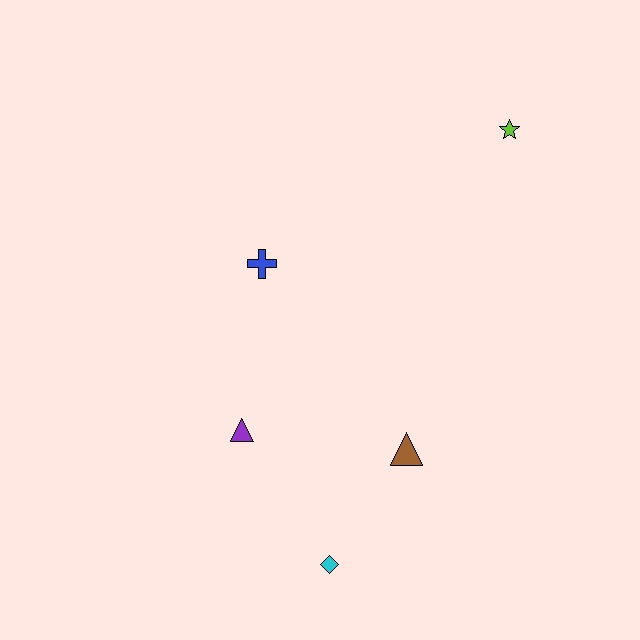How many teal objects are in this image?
There are no teal objects.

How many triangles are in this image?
There are 2 triangles.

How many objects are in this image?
There are 5 objects.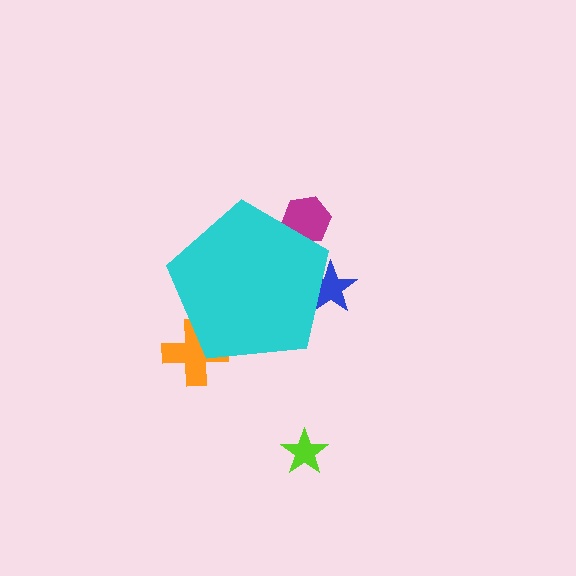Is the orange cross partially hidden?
Yes, the orange cross is partially hidden behind the cyan pentagon.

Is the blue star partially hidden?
Yes, the blue star is partially hidden behind the cyan pentagon.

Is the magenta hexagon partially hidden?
Yes, the magenta hexagon is partially hidden behind the cyan pentagon.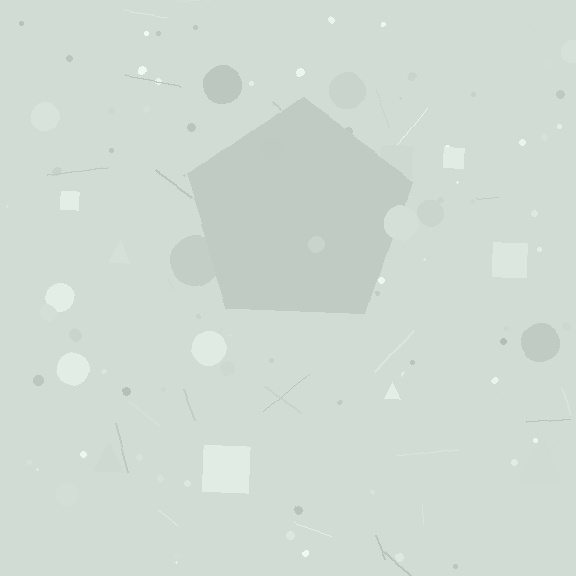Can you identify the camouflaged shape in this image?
The camouflaged shape is a pentagon.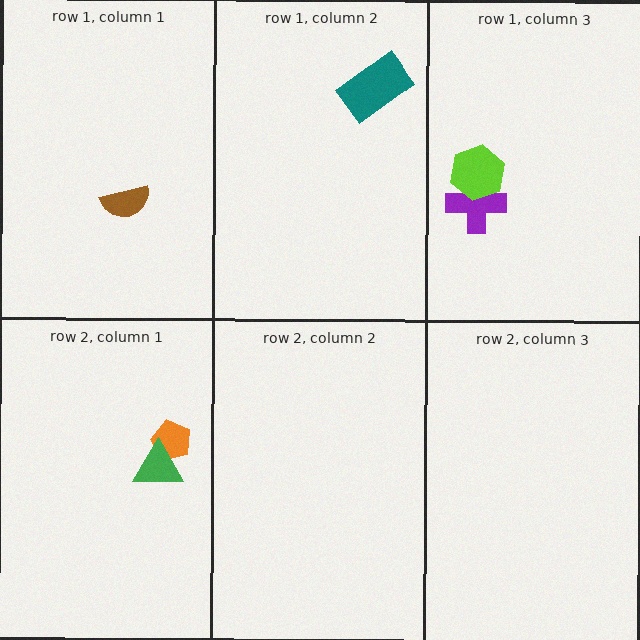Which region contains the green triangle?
The row 2, column 1 region.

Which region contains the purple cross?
The row 1, column 3 region.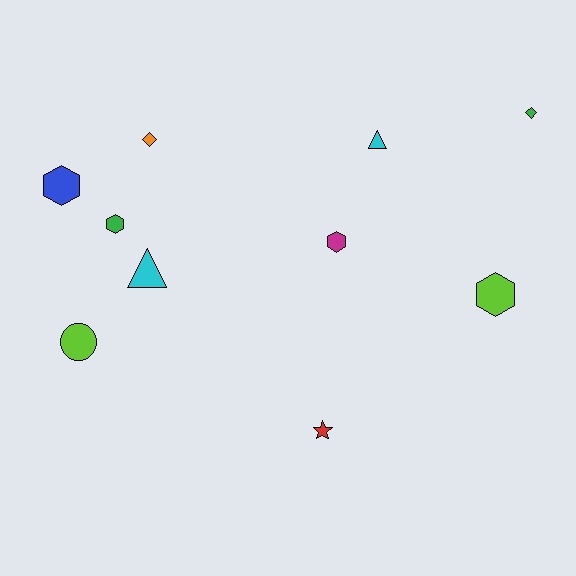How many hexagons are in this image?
There are 4 hexagons.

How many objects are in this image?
There are 10 objects.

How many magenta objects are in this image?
There is 1 magenta object.